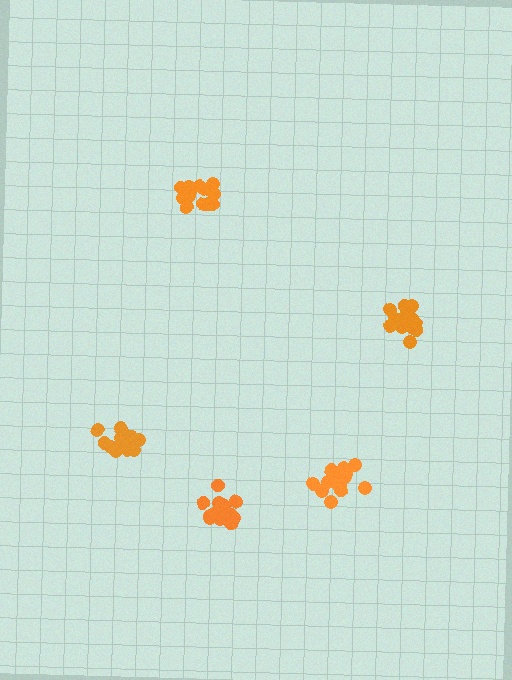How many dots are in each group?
Group 1: 18 dots, Group 2: 17 dots, Group 3: 14 dots, Group 4: 15 dots, Group 5: 17 dots (81 total).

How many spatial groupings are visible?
There are 5 spatial groupings.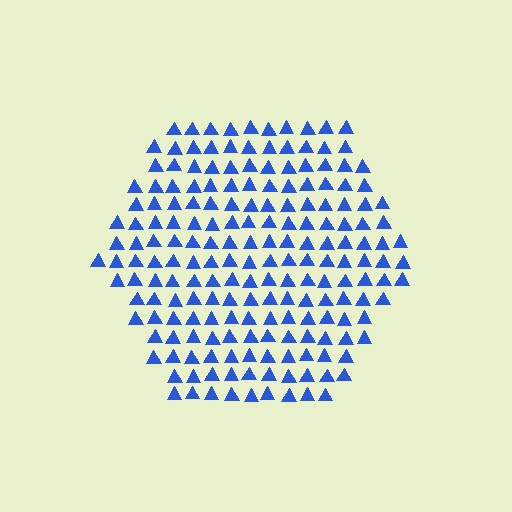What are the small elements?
The small elements are triangles.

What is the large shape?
The large shape is a hexagon.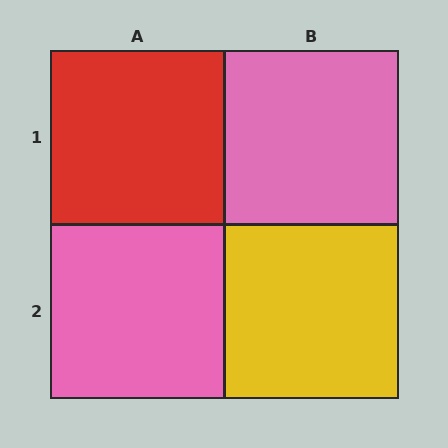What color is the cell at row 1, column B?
Pink.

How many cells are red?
1 cell is red.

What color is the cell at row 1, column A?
Red.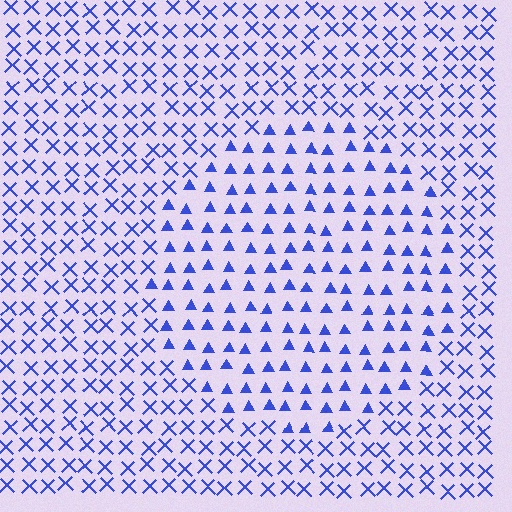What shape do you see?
I see a circle.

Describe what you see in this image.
The image is filled with small blue elements arranged in a uniform grid. A circle-shaped region contains triangles, while the surrounding area contains X marks. The boundary is defined purely by the change in element shape.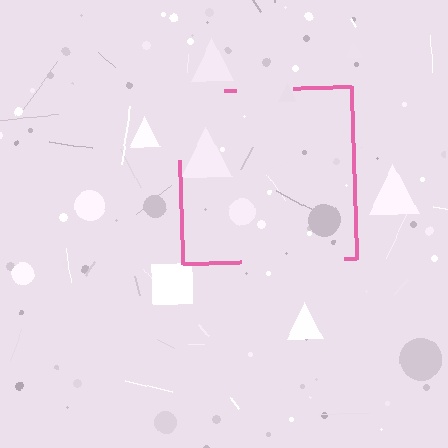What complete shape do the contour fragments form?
The contour fragments form a square.